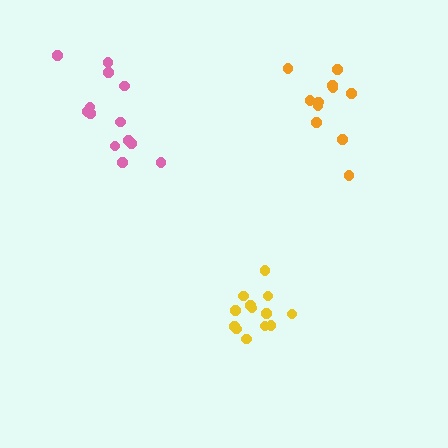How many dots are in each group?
Group 1: 14 dots, Group 2: 11 dots, Group 3: 13 dots (38 total).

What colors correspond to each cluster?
The clusters are colored: yellow, orange, pink.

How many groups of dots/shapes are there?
There are 3 groups.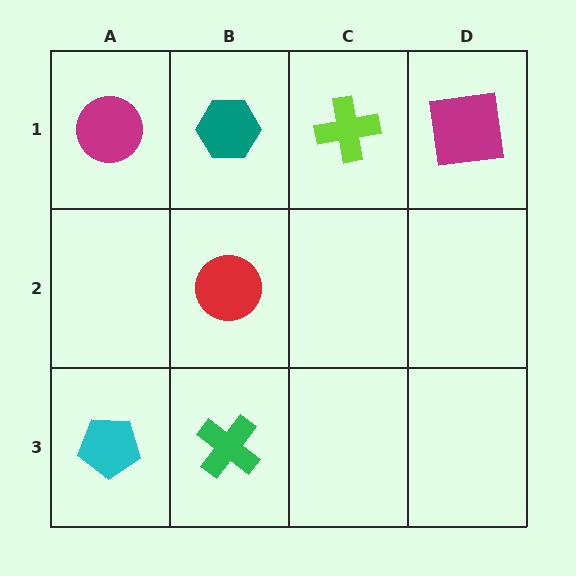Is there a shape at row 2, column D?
No, that cell is empty.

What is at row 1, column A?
A magenta circle.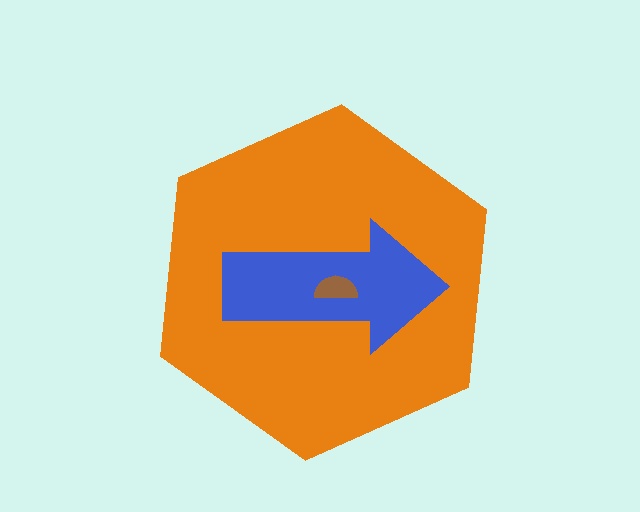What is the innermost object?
The brown semicircle.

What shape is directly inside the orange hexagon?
The blue arrow.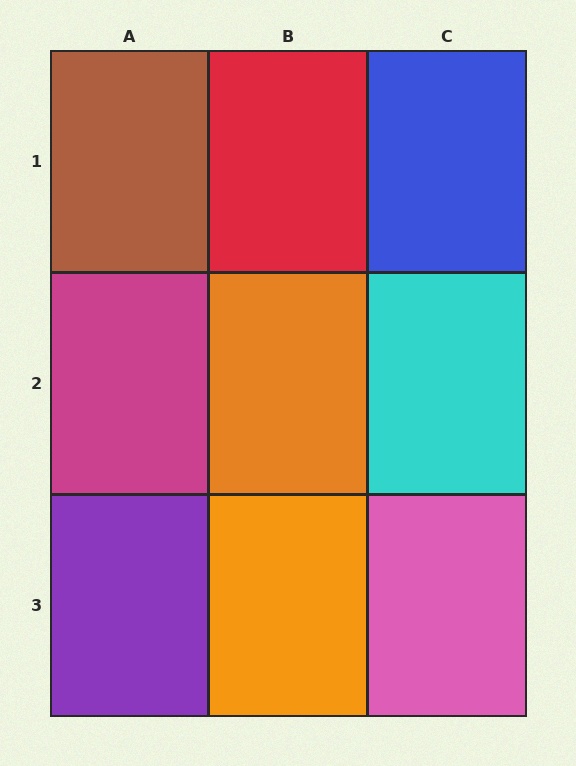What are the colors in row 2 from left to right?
Magenta, orange, cyan.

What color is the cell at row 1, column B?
Red.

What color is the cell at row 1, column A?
Brown.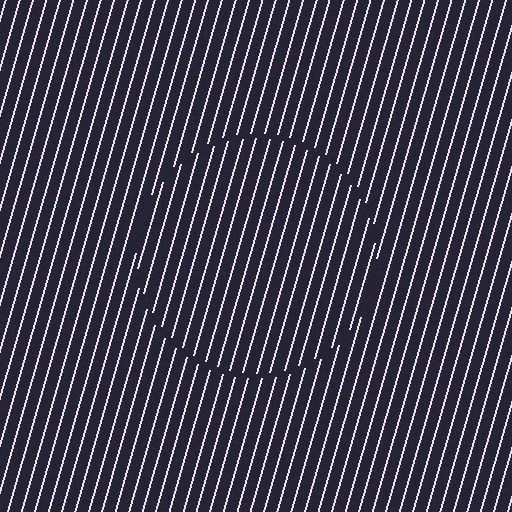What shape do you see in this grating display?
An illusory circle. The interior of the shape contains the same grating, shifted by half a period — the contour is defined by the phase discontinuity where line-ends from the inner and outer gratings abut.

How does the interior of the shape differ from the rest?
The interior of the shape contains the same grating, shifted by half a period — the contour is defined by the phase discontinuity where line-ends from the inner and outer gratings abut.